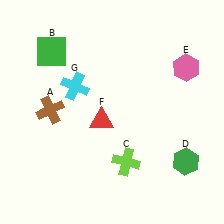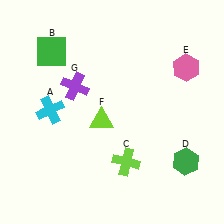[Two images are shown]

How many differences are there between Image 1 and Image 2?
There are 3 differences between the two images.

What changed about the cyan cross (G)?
In Image 1, G is cyan. In Image 2, it changed to purple.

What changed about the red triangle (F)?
In Image 1, F is red. In Image 2, it changed to lime.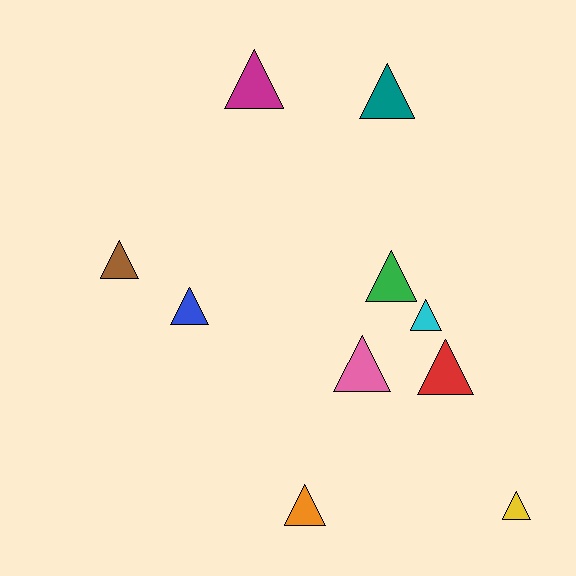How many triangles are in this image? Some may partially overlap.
There are 10 triangles.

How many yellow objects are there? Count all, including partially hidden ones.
There is 1 yellow object.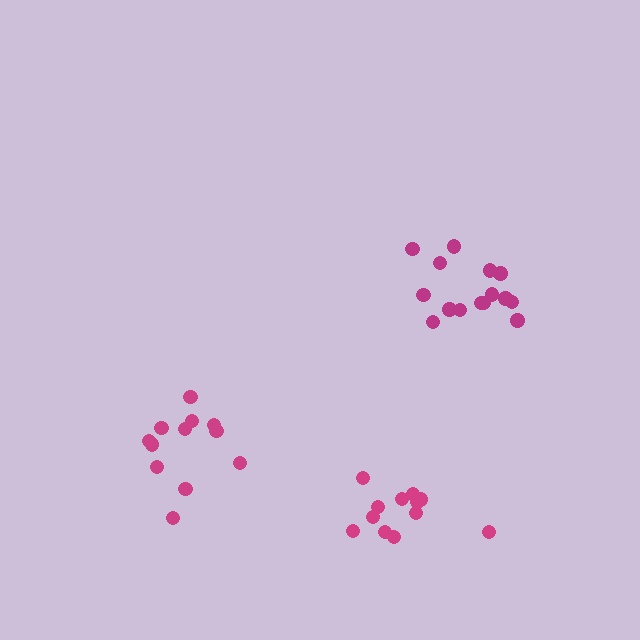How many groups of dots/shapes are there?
There are 3 groups.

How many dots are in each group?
Group 1: 12 dots, Group 2: 15 dots, Group 3: 12 dots (39 total).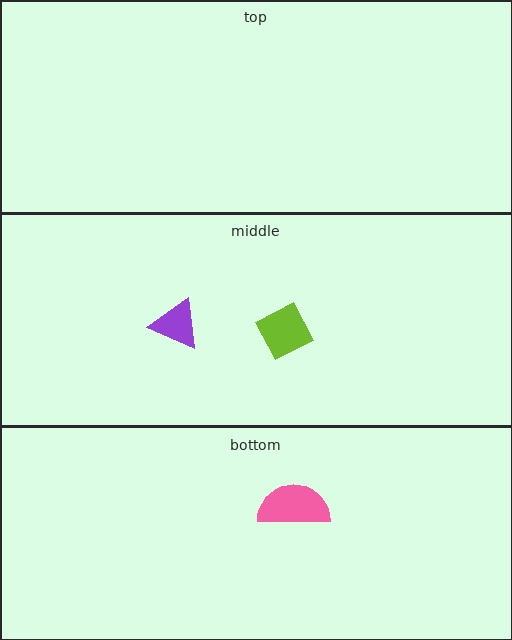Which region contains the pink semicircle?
The bottom region.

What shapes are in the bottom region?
The pink semicircle.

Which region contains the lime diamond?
The middle region.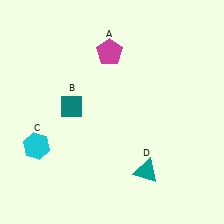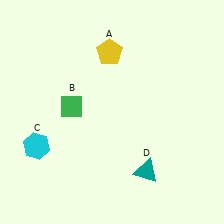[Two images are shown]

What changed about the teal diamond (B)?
In Image 1, B is teal. In Image 2, it changed to green.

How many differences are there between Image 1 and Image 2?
There are 2 differences between the two images.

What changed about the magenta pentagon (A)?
In Image 1, A is magenta. In Image 2, it changed to yellow.